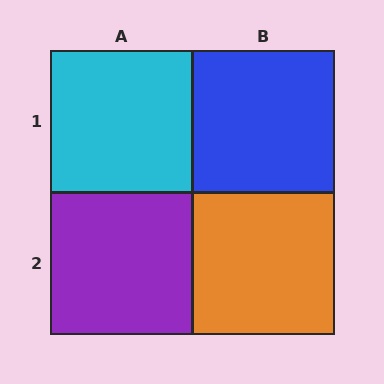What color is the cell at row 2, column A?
Purple.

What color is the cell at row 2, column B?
Orange.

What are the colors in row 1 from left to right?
Cyan, blue.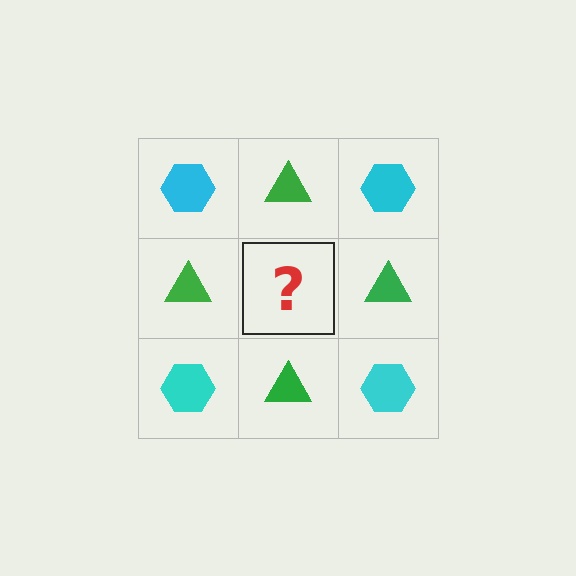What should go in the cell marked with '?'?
The missing cell should contain a cyan hexagon.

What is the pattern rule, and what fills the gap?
The rule is that it alternates cyan hexagon and green triangle in a checkerboard pattern. The gap should be filled with a cyan hexagon.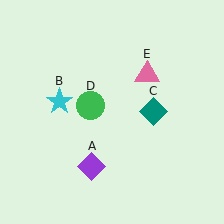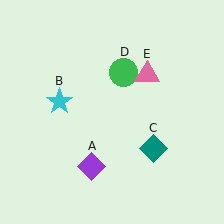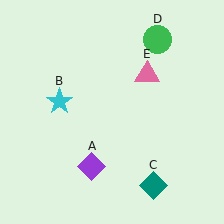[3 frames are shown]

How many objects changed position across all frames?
2 objects changed position: teal diamond (object C), green circle (object D).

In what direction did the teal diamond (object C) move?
The teal diamond (object C) moved down.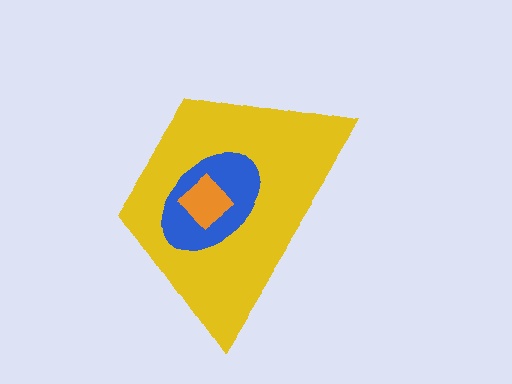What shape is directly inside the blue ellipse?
The orange diamond.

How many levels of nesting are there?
3.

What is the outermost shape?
The yellow trapezoid.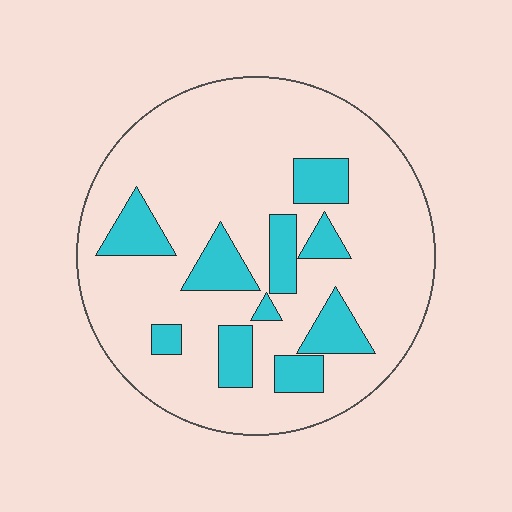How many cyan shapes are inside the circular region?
10.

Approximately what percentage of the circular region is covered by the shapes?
Approximately 20%.